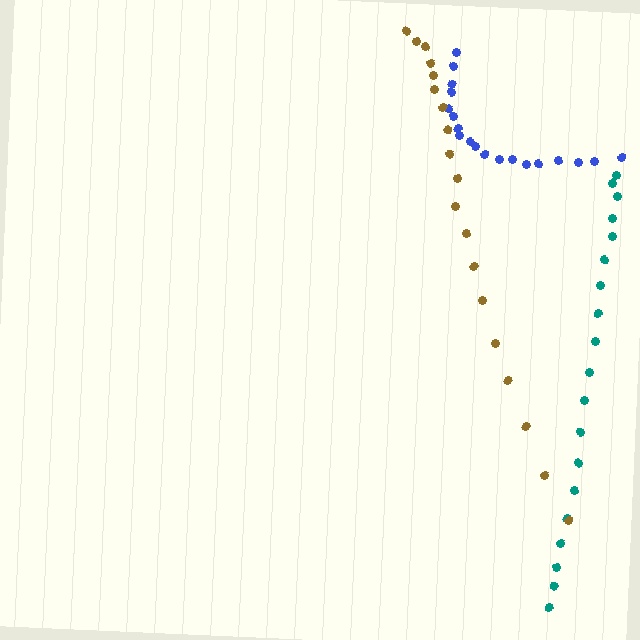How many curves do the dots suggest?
There are 3 distinct paths.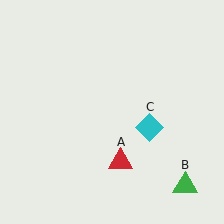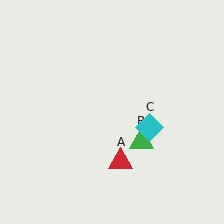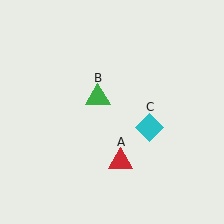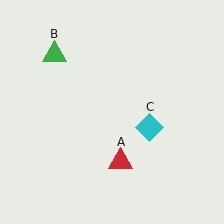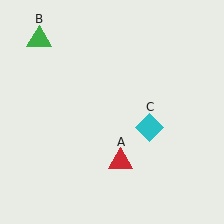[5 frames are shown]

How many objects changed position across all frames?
1 object changed position: green triangle (object B).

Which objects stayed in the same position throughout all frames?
Red triangle (object A) and cyan diamond (object C) remained stationary.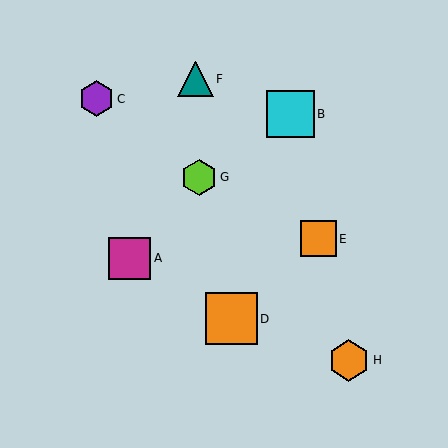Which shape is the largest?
The orange square (labeled D) is the largest.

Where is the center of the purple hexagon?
The center of the purple hexagon is at (97, 99).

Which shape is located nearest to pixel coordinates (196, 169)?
The lime hexagon (labeled G) at (199, 177) is nearest to that location.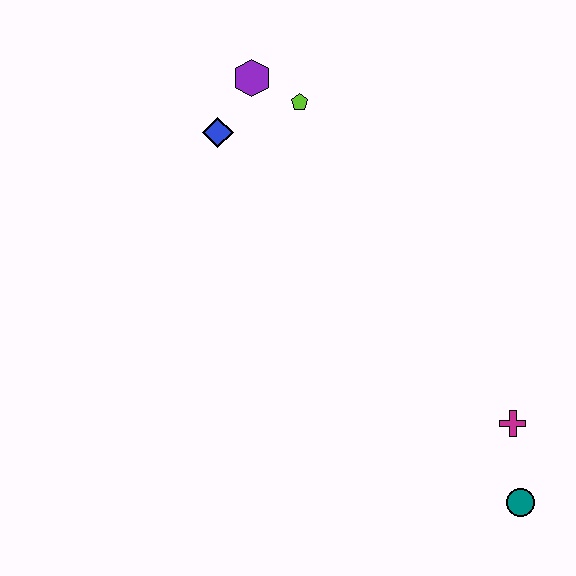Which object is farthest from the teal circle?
The purple hexagon is farthest from the teal circle.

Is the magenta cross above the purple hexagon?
No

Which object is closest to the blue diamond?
The purple hexagon is closest to the blue diamond.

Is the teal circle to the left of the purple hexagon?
No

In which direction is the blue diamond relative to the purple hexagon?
The blue diamond is below the purple hexagon.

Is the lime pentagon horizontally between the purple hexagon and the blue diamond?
No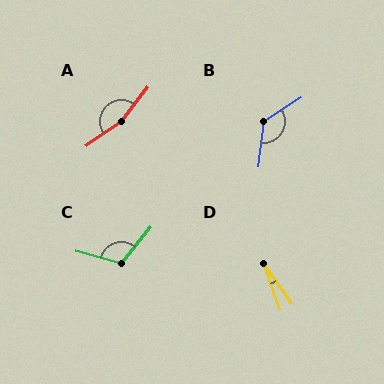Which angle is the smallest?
D, at approximately 15 degrees.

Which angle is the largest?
A, at approximately 162 degrees.